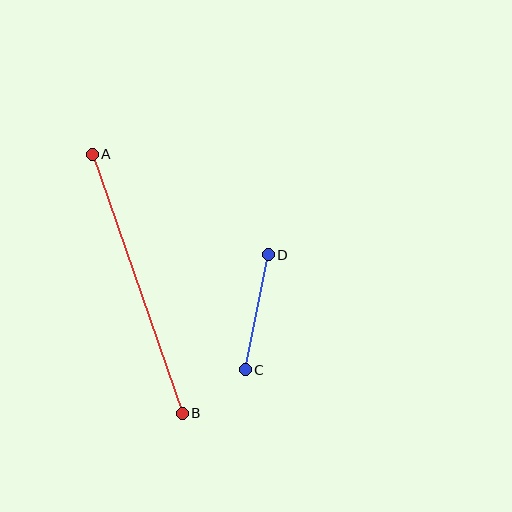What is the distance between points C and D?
The distance is approximately 118 pixels.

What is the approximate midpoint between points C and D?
The midpoint is at approximately (257, 312) pixels.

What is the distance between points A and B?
The distance is approximately 274 pixels.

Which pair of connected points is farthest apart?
Points A and B are farthest apart.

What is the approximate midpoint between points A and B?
The midpoint is at approximately (137, 284) pixels.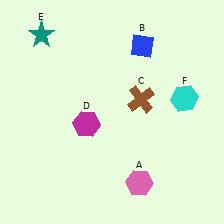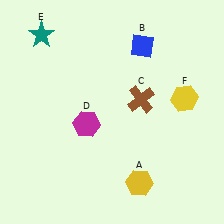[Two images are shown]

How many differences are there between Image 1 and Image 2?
There are 2 differences between the two images.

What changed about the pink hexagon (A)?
In Image 1, A is pink. In Image 2, it changed to yellow.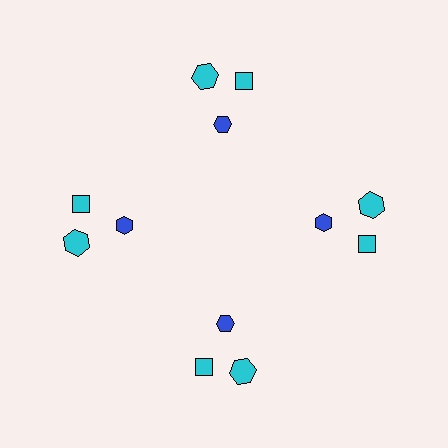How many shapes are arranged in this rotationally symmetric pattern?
There are 12 shapes, arranged in 4 groups of 3.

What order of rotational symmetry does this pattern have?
This pattern has 4-fold rotational symmetry.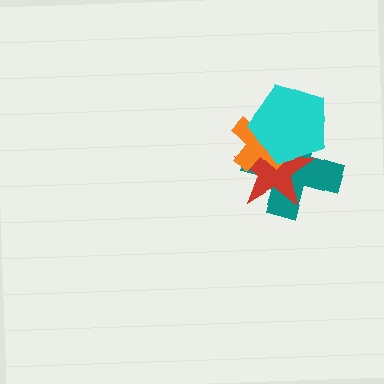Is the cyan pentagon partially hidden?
No, no other shape covers it.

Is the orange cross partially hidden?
Yes, it is partially covered by another shape.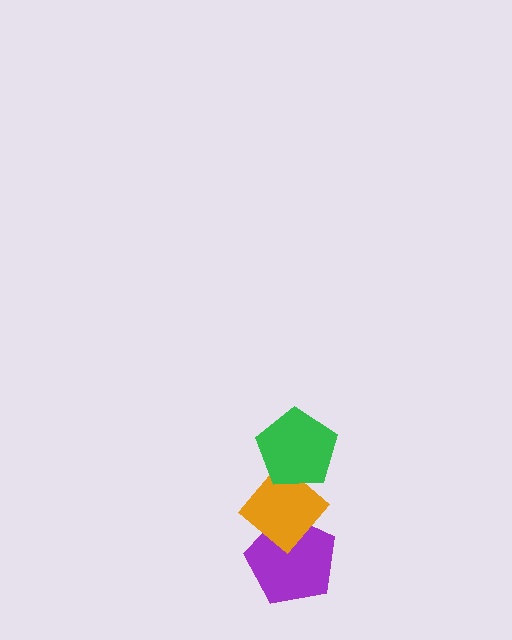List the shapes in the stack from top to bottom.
From top to bottom: the green pentagon, the orange diamond, the purple pentagon.